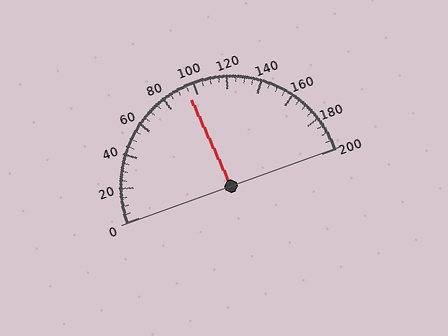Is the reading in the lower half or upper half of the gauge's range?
The reading is in the lower half of the range (0 to 200).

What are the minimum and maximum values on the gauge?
The gauge ranges from 0 to 200.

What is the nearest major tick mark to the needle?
The nearest major tick mark is 100.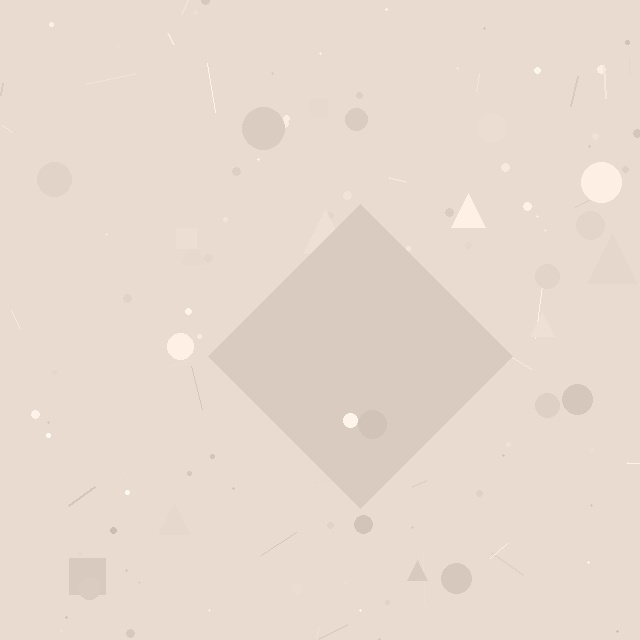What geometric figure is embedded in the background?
A diamond is embedded in the background.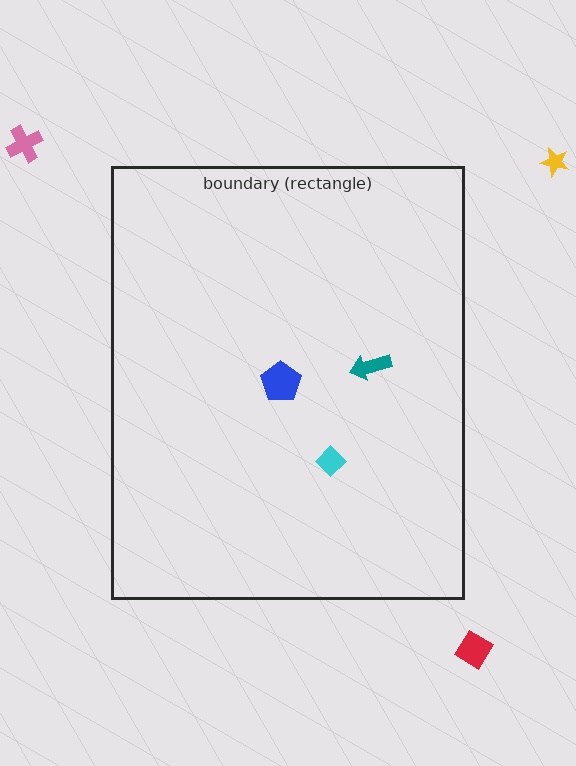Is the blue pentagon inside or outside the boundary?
Inside.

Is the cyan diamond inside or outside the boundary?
Inside.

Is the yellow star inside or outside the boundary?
Outside.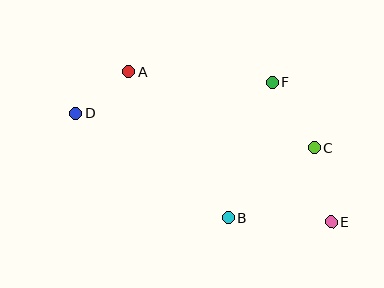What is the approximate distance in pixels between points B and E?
The distance between B and E is approximately 103 pixels.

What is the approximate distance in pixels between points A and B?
The distance between A and B is approximately 177 pixels.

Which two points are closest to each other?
Points A and D are closest to each other.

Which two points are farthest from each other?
Points D and E are farthest from each other.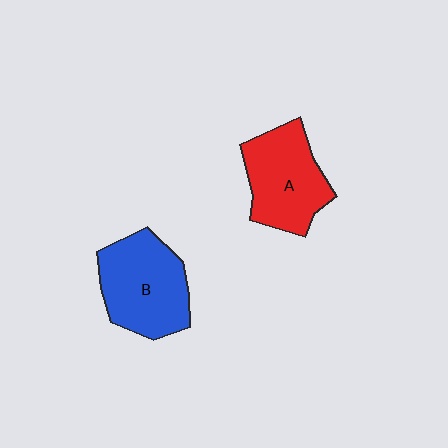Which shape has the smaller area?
Shape A (red).